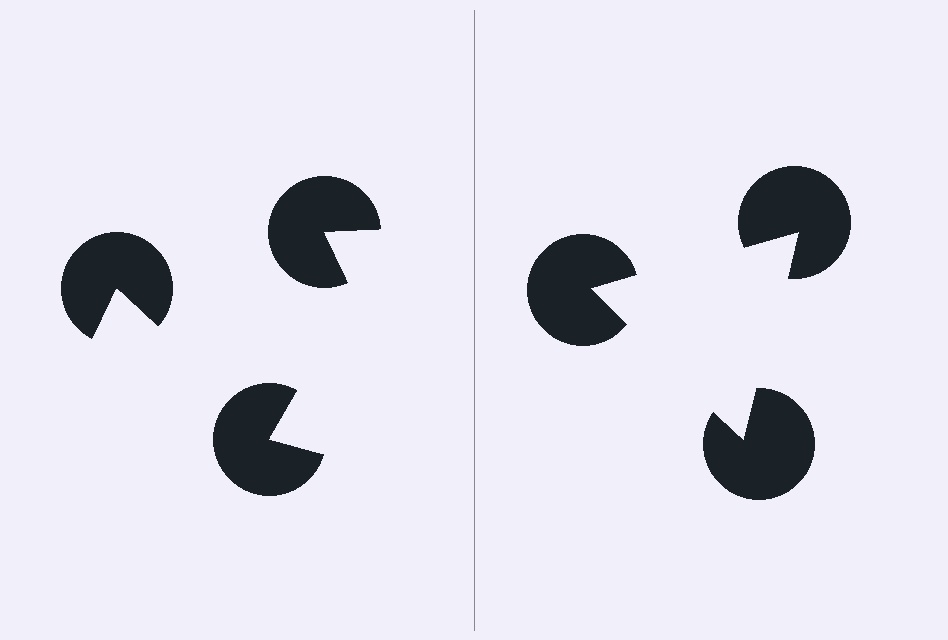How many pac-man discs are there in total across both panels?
6 — 3 on each side.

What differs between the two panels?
The pac-man discs are positioned identically on both sides; only the wedge orientations differ. On the right they align to a triangle; on the left they are misaligned.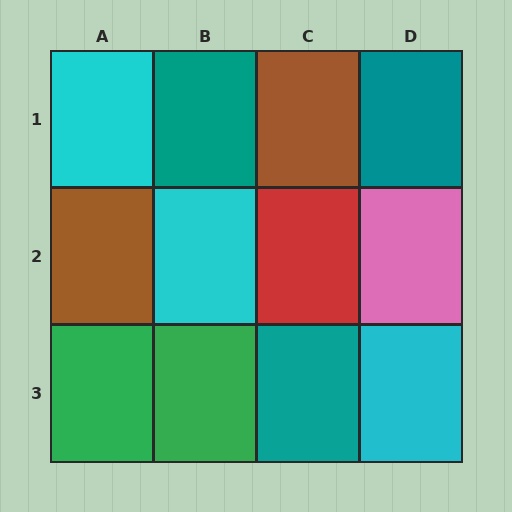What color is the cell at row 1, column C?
Brown.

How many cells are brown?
2 cells are brown.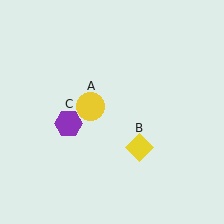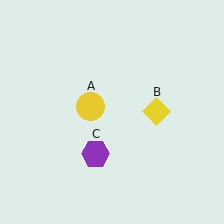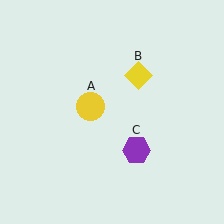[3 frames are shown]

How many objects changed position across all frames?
2 objects changed position: yellow diamond (object B), purple hexagon (object C).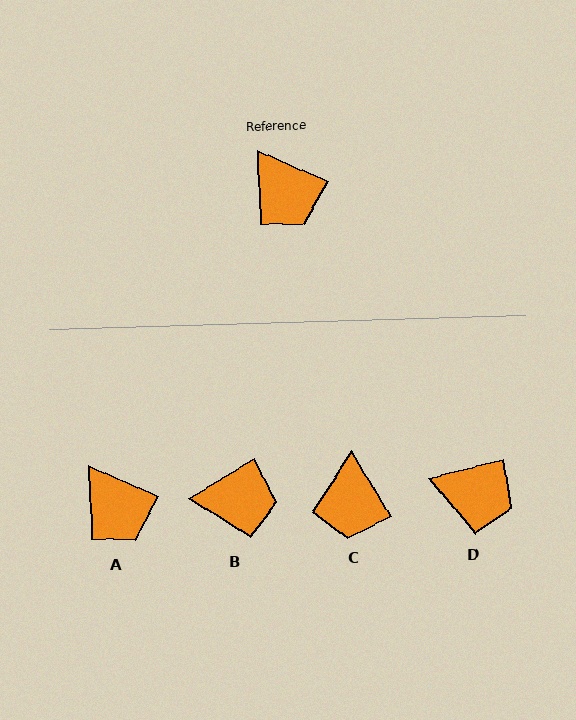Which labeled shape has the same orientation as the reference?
A.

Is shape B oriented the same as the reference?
No, it is off by about 55 degrees.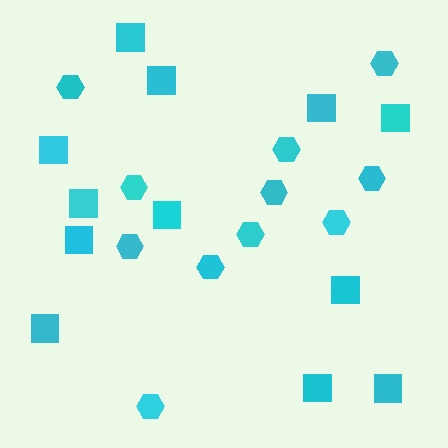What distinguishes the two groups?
There are 2 groups: one group of hexagons (11) and one group of squares (12).